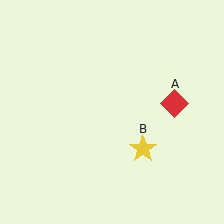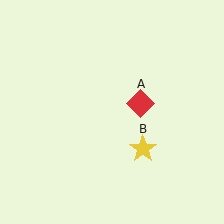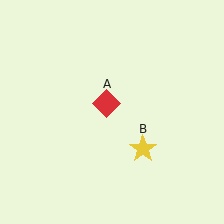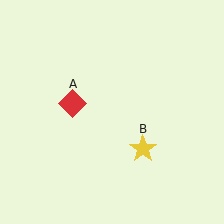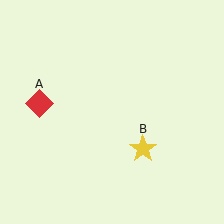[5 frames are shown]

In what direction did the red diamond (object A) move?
The red diamond (object A) moved left.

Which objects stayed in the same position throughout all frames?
Yellow star (object B) remained stationary.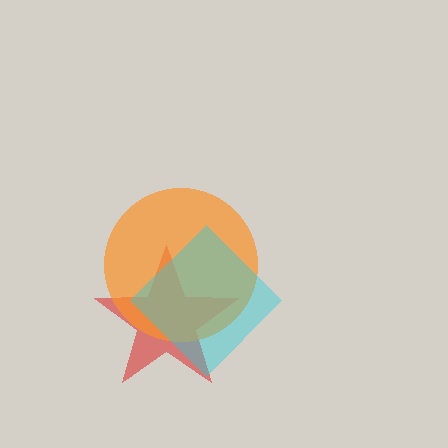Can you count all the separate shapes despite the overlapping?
Yes, there are 3 separate shapes.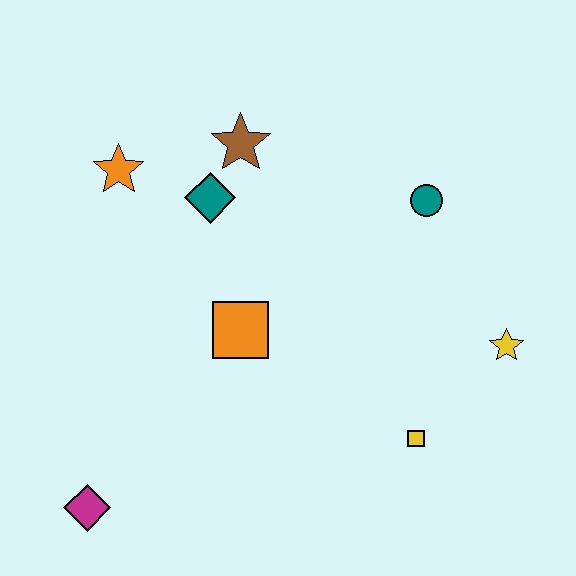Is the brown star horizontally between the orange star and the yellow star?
Yes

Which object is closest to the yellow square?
The yellow star is closest to the yellow square.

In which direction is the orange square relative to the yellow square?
The orange square is to the left of the yellow square.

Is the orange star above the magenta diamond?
Yes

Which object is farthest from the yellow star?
The magenta diamond is farthest from the yellow star.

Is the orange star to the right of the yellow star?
No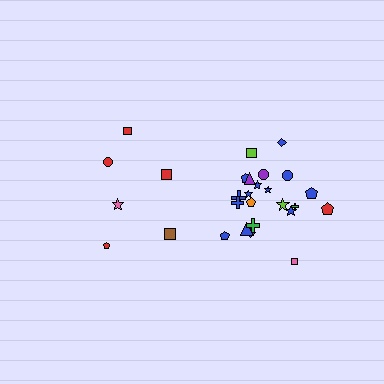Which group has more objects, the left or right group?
The right group.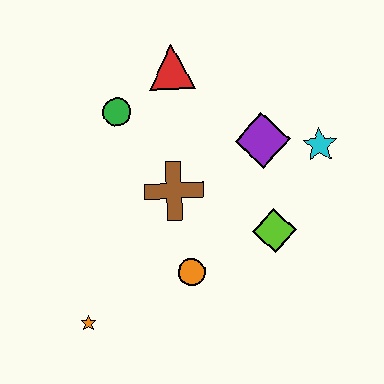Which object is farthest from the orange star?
The cyan star is farthest from the orange star.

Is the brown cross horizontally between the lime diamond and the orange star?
Yes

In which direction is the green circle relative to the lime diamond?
The green circle is to the left of the lime diamond.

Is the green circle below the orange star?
No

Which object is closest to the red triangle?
The green circle is closest to the red triangle.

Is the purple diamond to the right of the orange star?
Yes